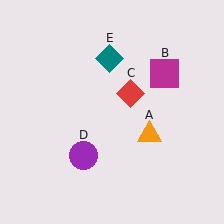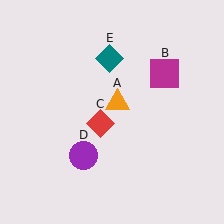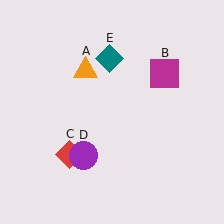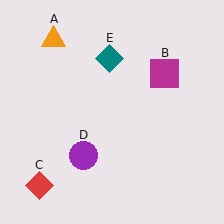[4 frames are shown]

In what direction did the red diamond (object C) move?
The red diamond (object C) moved down and to the left.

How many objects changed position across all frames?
2 objects changed position: orange triangle (object A), red diamond (object C).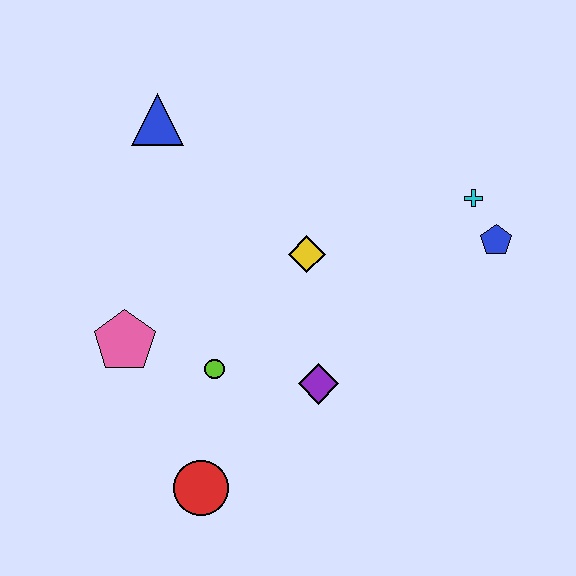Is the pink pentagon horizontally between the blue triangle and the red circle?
No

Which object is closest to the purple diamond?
The lime circle is closest to the purple diamond.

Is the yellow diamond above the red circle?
Yes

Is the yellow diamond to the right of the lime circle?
Yes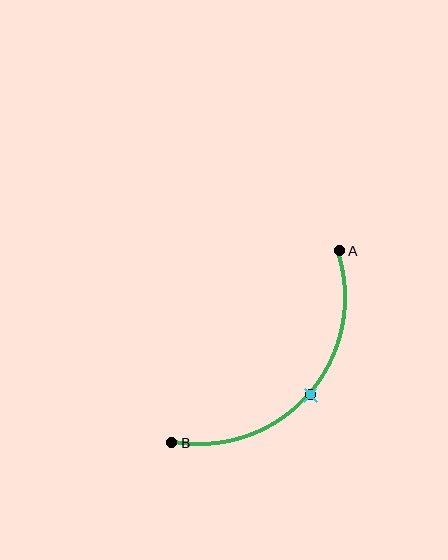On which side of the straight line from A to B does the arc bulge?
The arc bulges below and to the right of the straight line connecting A and B.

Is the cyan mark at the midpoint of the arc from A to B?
Yes. The cyan mark lies on the arc at equal arc-length from both A and B — it is the arc midpoint.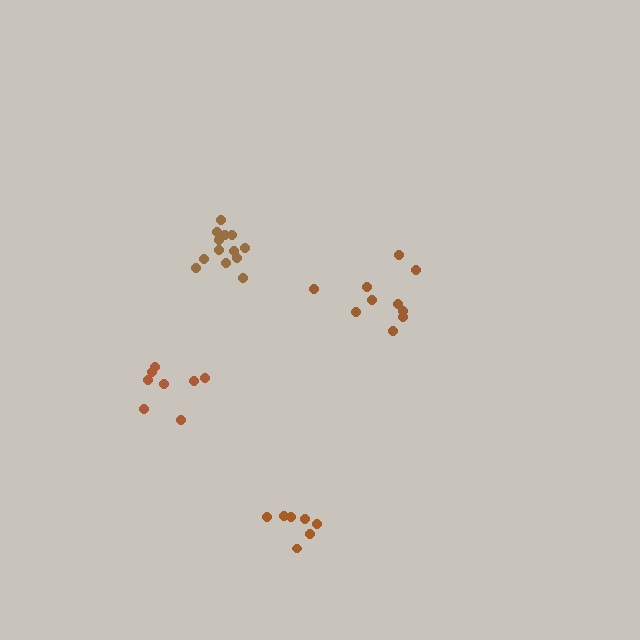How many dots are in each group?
Group 1: 10 dots, Group 2: 13 dots, Group 3: 7 dots, Group 4: 8 dots (38 total).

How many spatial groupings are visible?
There are 4 spatial groupings.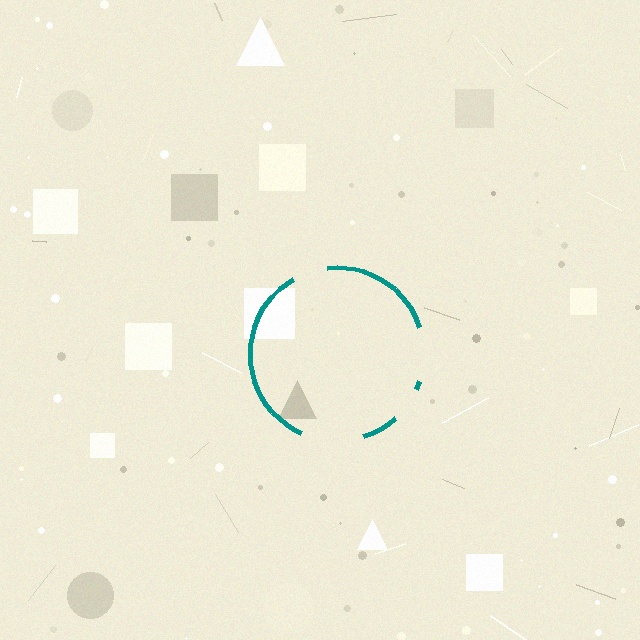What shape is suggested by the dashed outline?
The dashed outline suggests a circle.